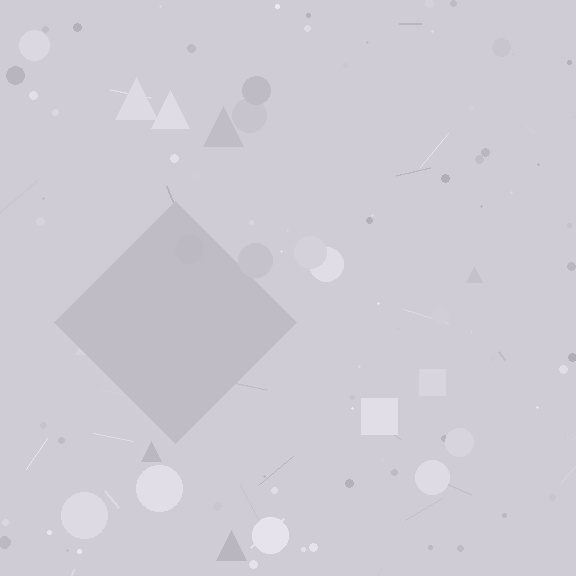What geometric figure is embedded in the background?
A diamond is embedded in the background.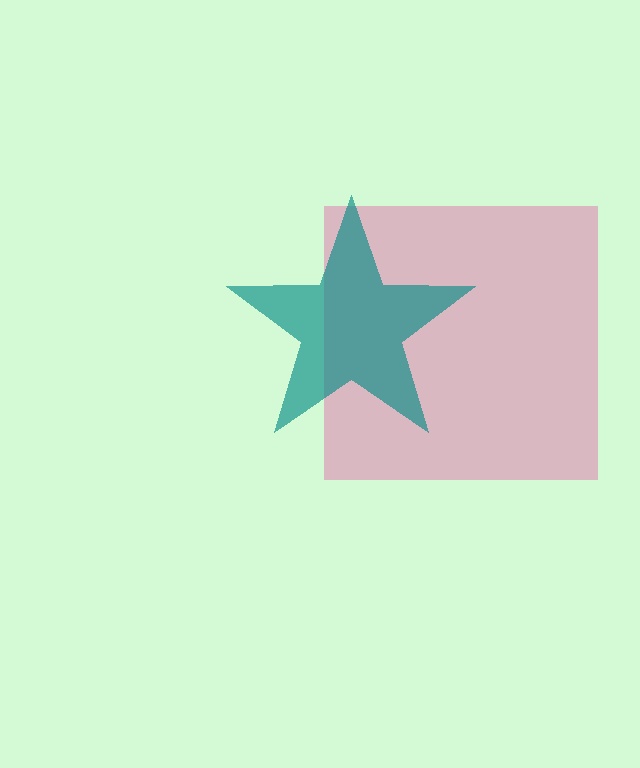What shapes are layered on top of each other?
The layered shapes are: a pink square, a teal star.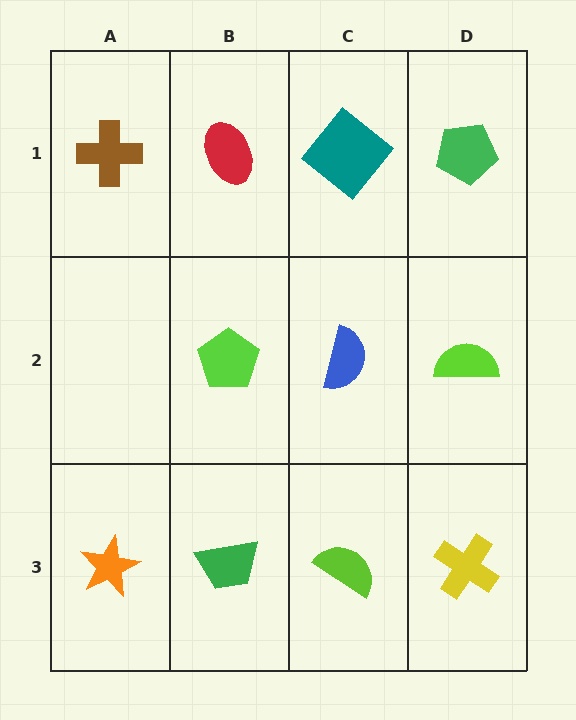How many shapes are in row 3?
4 shapes.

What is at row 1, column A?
A brown cross.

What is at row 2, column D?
A lime semicircle.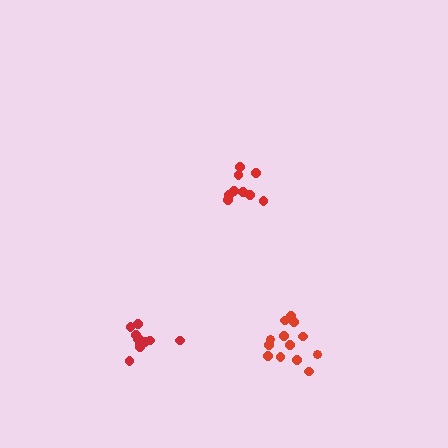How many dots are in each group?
Group 1: 11 dots, Group 2: 9 dots, Group 3: 13 dots (33 total).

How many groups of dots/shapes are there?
There are 3 groups.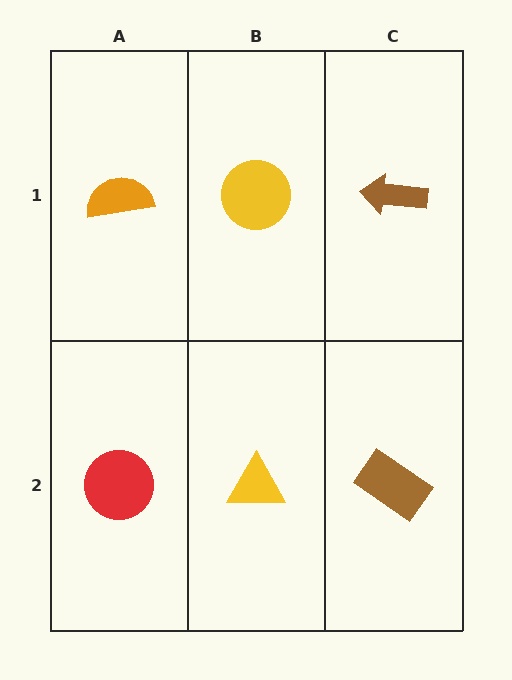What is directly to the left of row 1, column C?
A yellow circle.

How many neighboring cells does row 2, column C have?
2.